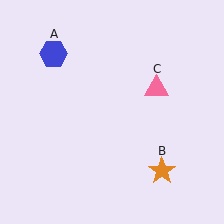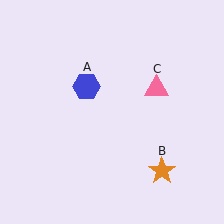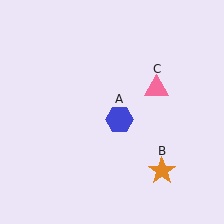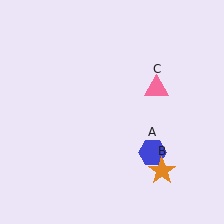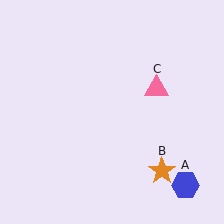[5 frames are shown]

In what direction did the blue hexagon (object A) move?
The blue hexagon (object A) moved down and to the right.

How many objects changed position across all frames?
1 object changed position: blue hexagon (object A).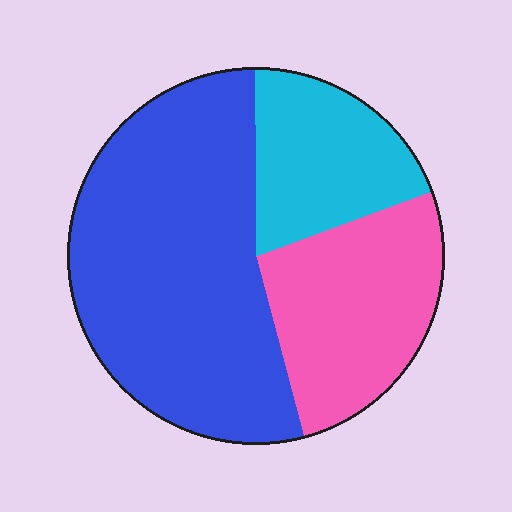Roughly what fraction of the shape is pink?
Pink covers about 25% of the shape.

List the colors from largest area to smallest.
From largest to smallest: blue, pink, cyan.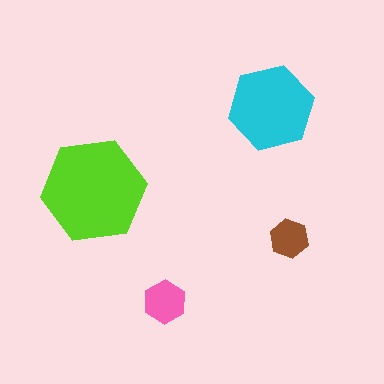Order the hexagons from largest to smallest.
the lime one, the cyan one, the pink one, the brown one.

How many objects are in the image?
There are 4 objects in the image.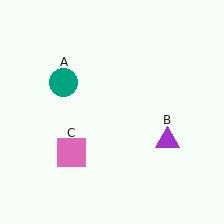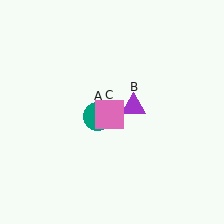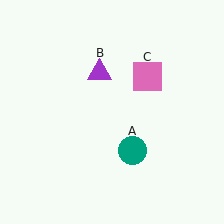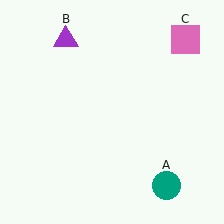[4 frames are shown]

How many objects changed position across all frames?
3 objects changed position: teal circle (object A), purple triangle (object B), pink square (object C).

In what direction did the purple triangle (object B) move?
The purple triangle (object B) moved up and to the left.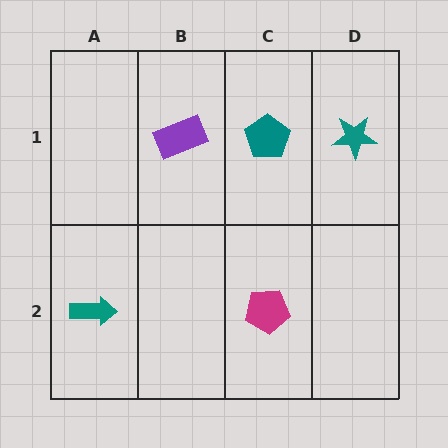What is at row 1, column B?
A purple rectangle.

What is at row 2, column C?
A magenta pentagon.